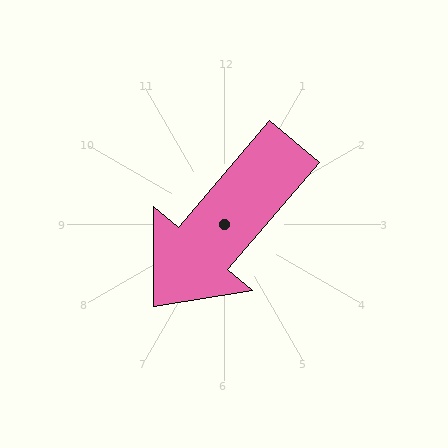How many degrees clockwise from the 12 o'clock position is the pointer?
Approximately 221 degrees.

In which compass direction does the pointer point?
Southwest.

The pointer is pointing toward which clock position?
Roughly 7 o'clock.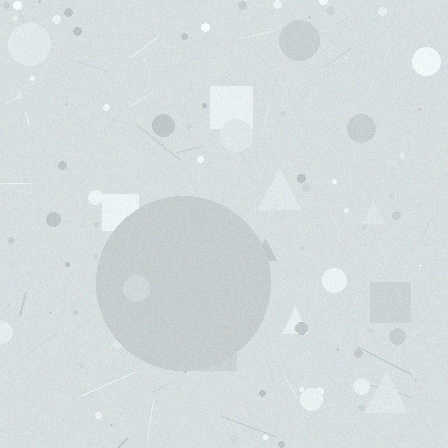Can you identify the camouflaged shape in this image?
The camouflaged shape is a circle.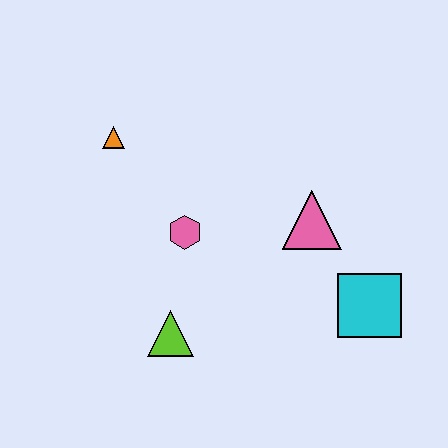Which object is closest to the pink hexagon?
The lime triangle is closest to the pink hexagon.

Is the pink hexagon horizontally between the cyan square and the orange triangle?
Yes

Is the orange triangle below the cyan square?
No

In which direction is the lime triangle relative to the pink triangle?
The lime triangle is to the left of the pink triangle.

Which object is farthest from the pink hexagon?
The cyan square is farthest from the pink hexagon.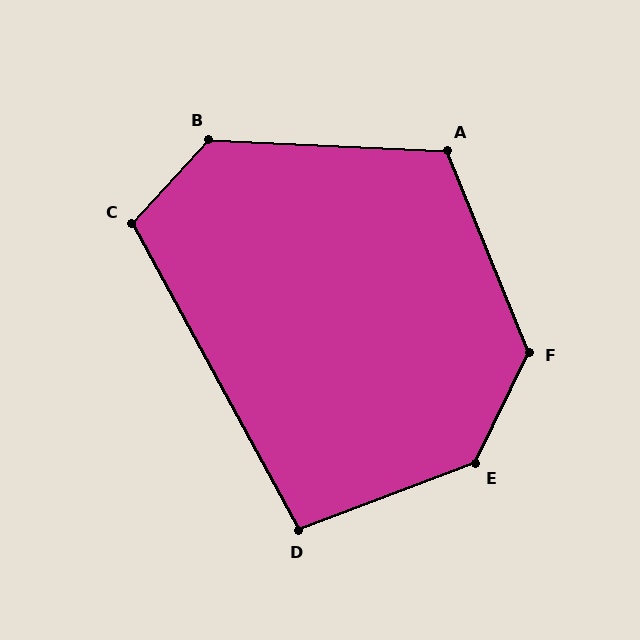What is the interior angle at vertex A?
Approximately 115 degrees (obtuse).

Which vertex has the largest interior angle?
E, at approximately 136 degrees.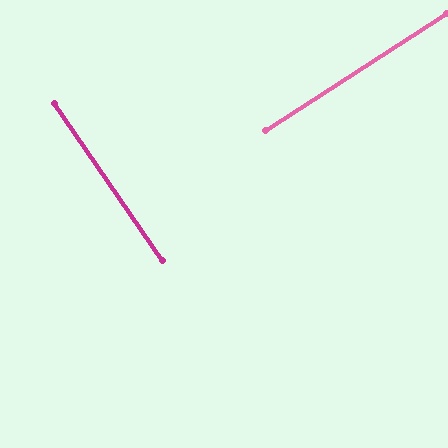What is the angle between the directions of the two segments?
Approximately 88 degrees.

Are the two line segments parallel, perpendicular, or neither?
Perpendicular — they meet at approximately 88°.